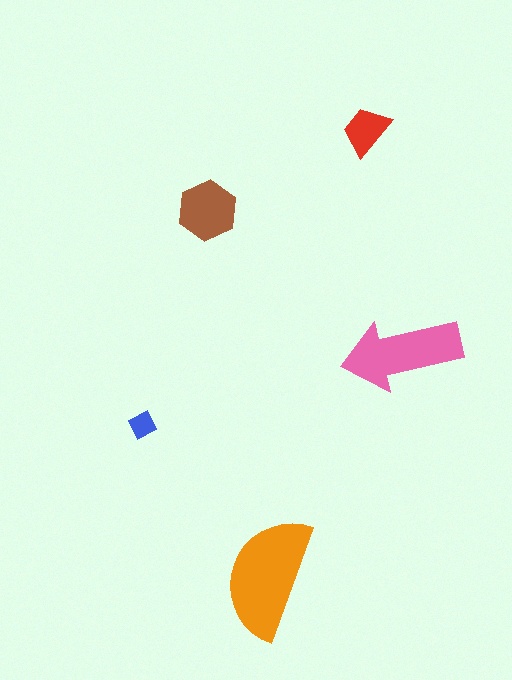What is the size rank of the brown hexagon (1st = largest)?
3rd.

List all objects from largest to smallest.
The orange semicircle, the pink arrow, the brown hexagon, the red trapezoid, the blue diamond.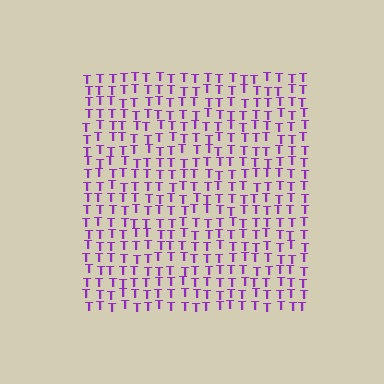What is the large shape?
The large shape is a square.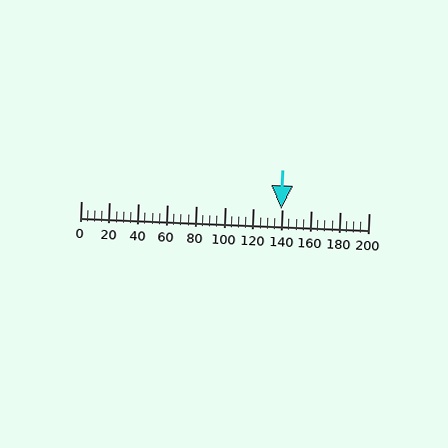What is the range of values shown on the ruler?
The ruler shows values from 0 to 200.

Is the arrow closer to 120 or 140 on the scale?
The arrow is closer to 140.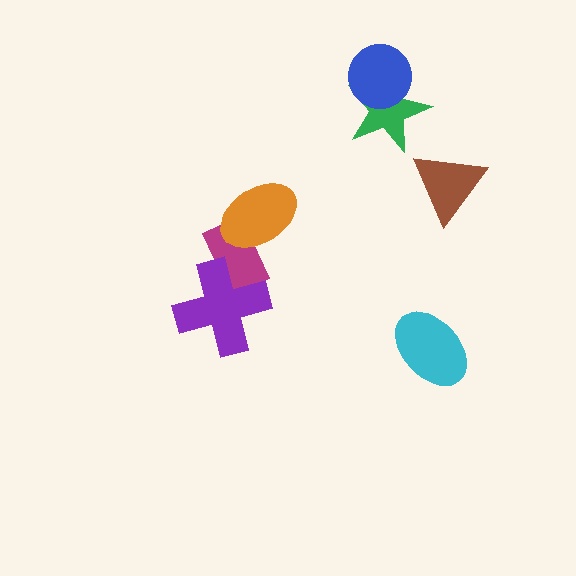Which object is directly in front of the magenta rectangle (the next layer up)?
The orange ellipse is directly in front of the magenta rectangle.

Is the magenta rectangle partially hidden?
Yes, it is partially covered by another shape.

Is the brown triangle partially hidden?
No, no other shape covers it.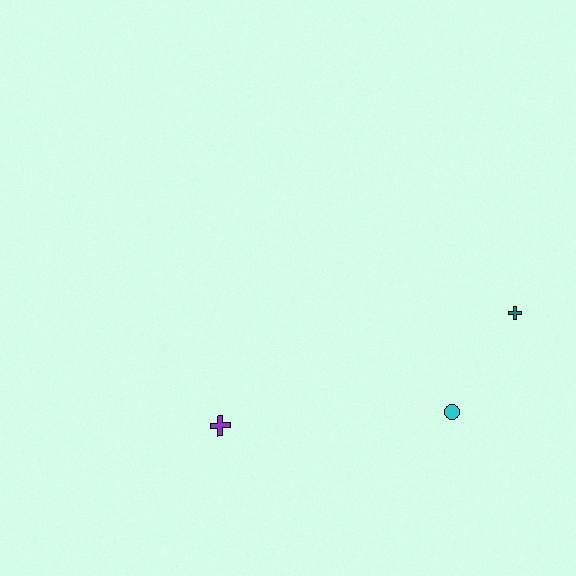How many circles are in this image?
There is 1 circle.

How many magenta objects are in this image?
There are no magenta objects.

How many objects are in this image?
There are 3 objects.